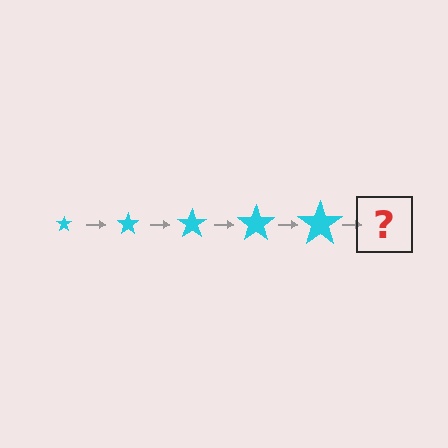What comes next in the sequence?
The next element should be a cyan star, larger than the previous one.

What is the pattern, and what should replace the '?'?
The pattern is that the star gets progressively larger each step. The '?' should be a cyan star, larger than the previous one.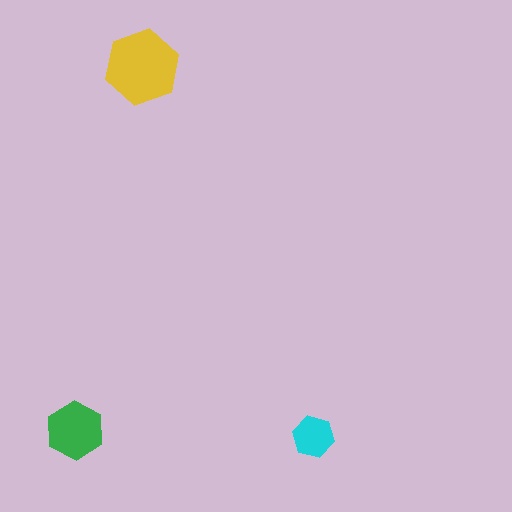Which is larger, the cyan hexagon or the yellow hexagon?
The yellow one.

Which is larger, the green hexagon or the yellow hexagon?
The yellow one.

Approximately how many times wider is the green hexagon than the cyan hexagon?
About 1.5 times wider.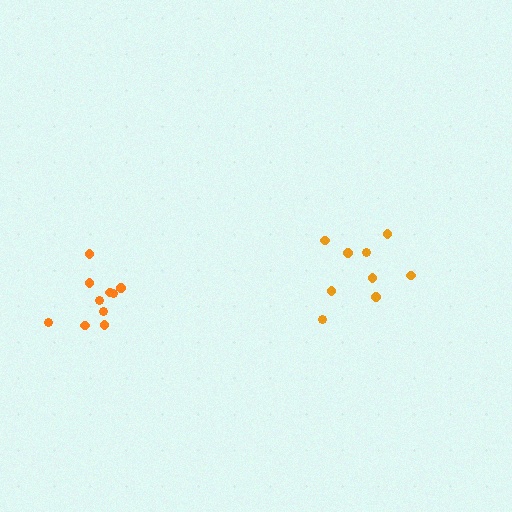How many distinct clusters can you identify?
There are 2 distinct clusters.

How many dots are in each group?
Group 1: 10 dots, Group 2: 9 dots (19 total).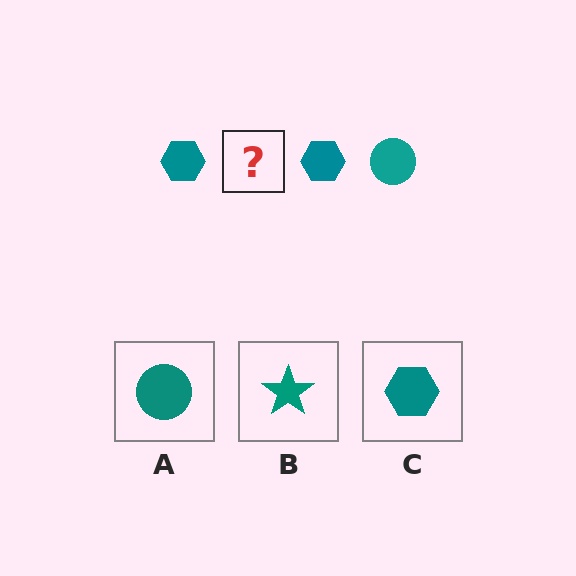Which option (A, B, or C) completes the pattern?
A.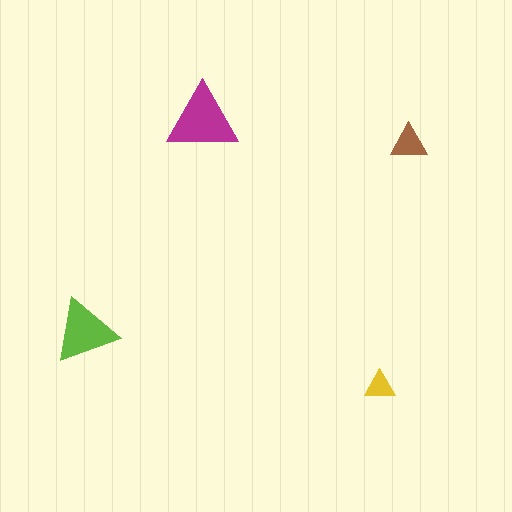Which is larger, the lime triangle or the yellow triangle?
The lime one.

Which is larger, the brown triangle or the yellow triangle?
The brown one.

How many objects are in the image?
There are 4 objects in the image.